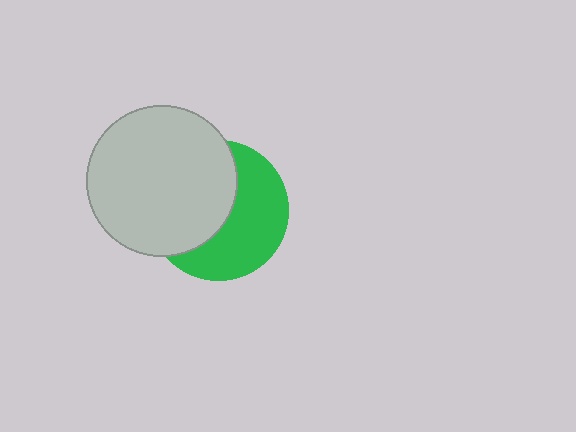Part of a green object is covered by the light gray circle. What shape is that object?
It is a circle.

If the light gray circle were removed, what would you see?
You would see the complete green circle.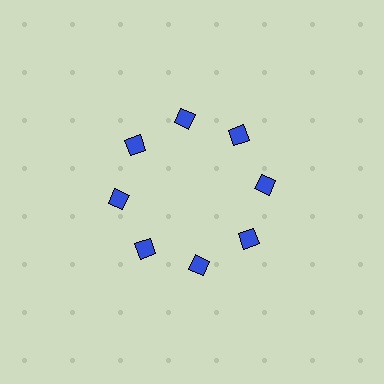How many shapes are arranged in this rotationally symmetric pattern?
There are 8 shapes, arranged in 8 groups of 1.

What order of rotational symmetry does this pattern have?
This pattern has 8-fold rotational symmetry.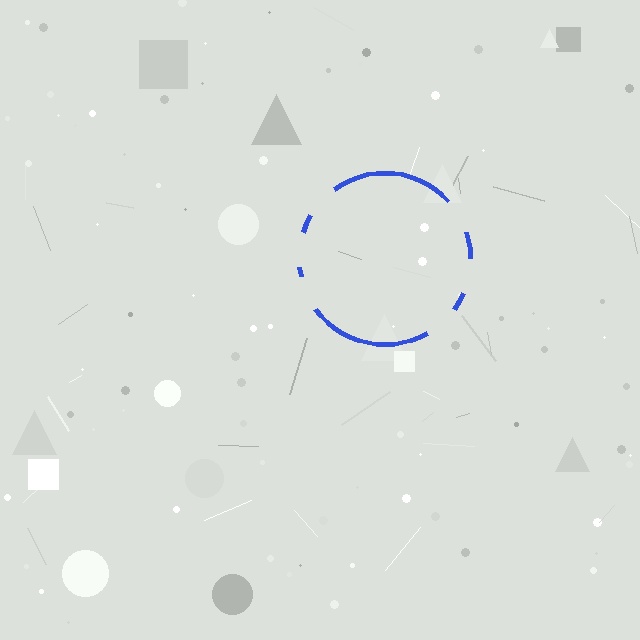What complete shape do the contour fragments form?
The contour fragments form a circle.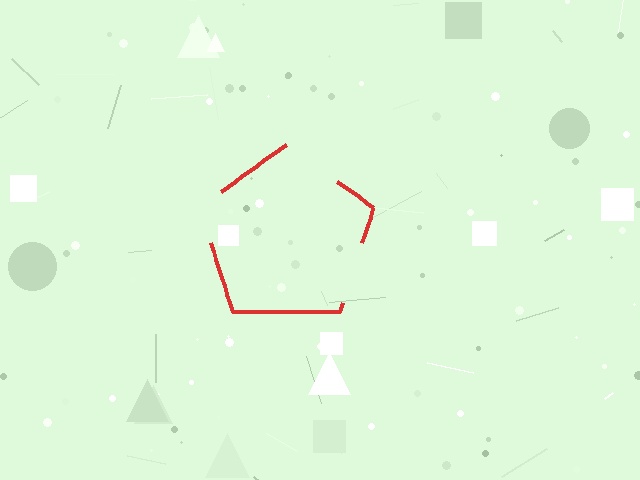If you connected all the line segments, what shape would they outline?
They would outline a pentagon.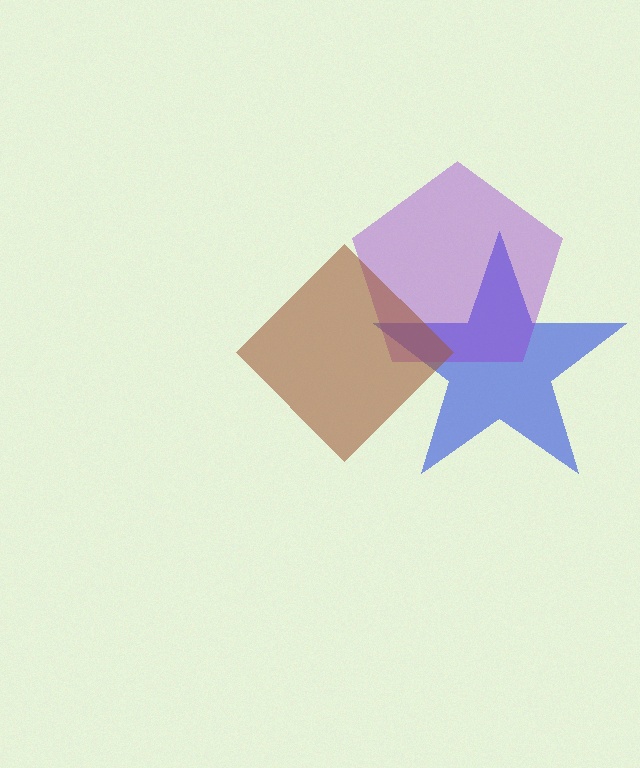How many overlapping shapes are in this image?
There are 3 overlapping shapes in the image.